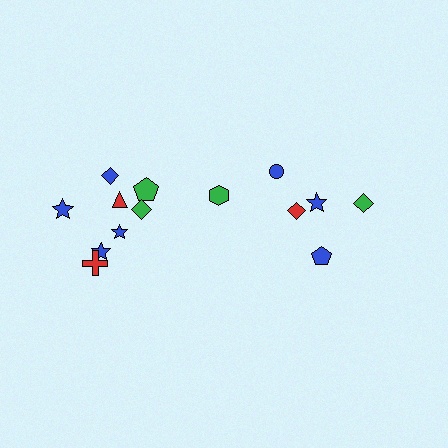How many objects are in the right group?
There are 6 objects.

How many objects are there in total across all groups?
There are 14 objects.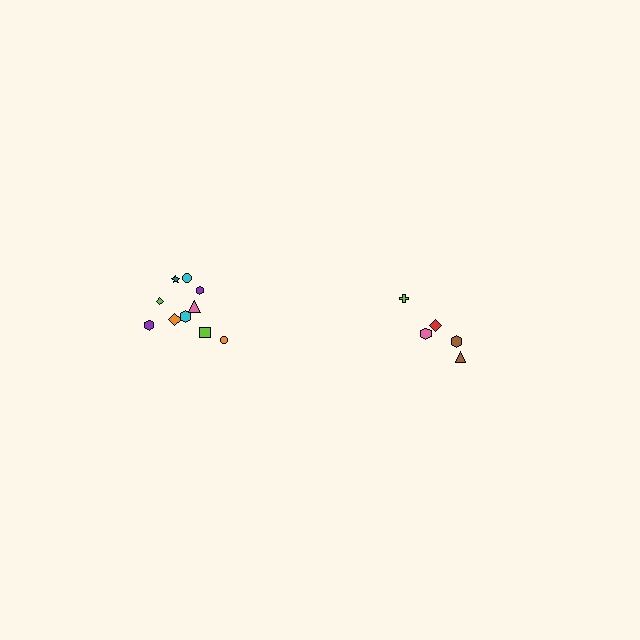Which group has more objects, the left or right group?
The left group.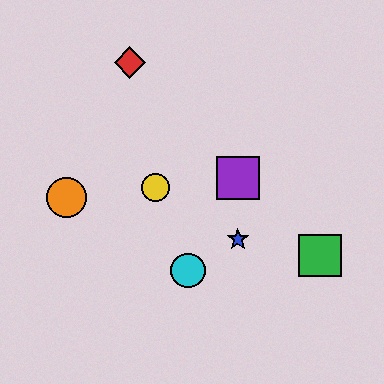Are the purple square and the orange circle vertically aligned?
No, the purple square is at x≈238 and the orange circle is at x≈67.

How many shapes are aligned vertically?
2 shapes (the blue star, the purple square) are aligned vertically.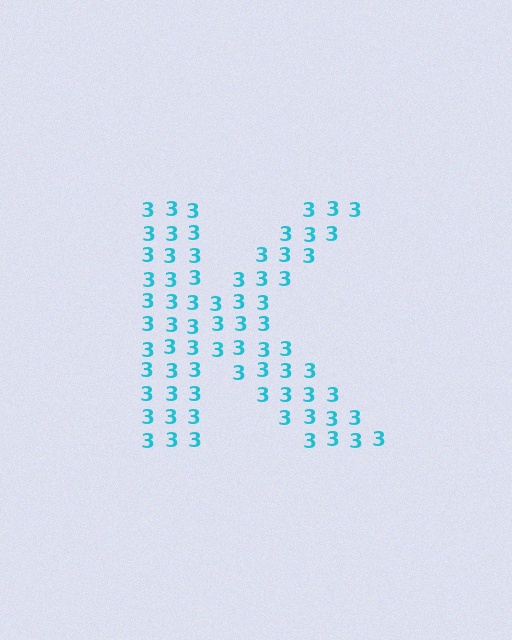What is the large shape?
The large shape is the letter K.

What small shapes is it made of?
It is made of small digit 3's.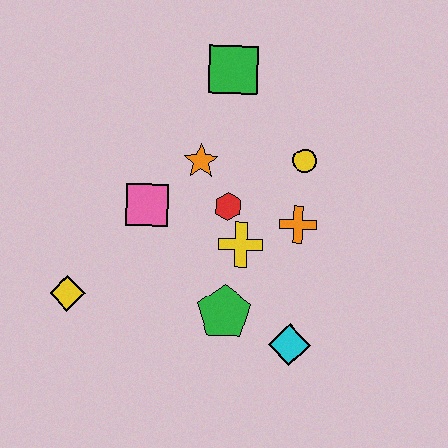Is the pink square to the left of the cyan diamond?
Yes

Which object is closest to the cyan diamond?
The green pentagon is closest to the cyan diamond.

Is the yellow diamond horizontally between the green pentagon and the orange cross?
No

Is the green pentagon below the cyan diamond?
No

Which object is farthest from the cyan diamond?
The green square is farthest from the cyan diamond.